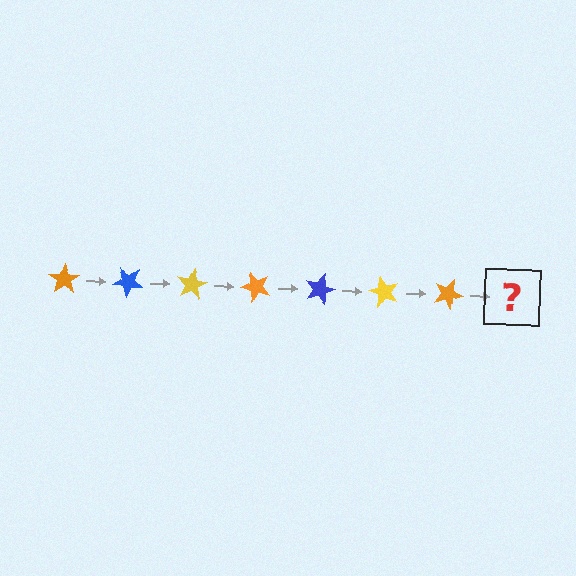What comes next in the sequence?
The next element should be a blue star, rotated 280 degrees from the start.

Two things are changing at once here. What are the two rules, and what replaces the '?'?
The two rules are that it rotates 40 degrees each step and the color cycles through orange, blue, and yellow. The '?' should be a blue star, rotated 280 degrees from the start.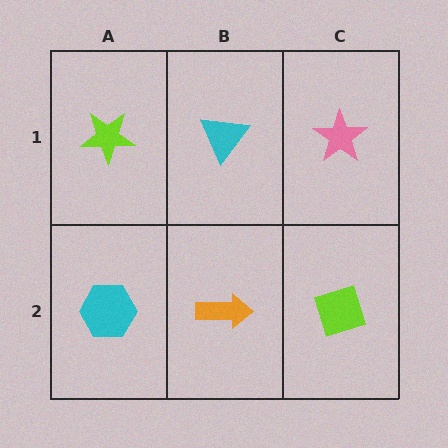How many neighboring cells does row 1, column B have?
3.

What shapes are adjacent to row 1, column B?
An orange arrow (row 2, column B), a lime star (row 1, column A), a pink star (row 1, column C).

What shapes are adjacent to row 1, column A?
A cyan hexagon (row 2, column A), a cyan triangle (row 1, column B).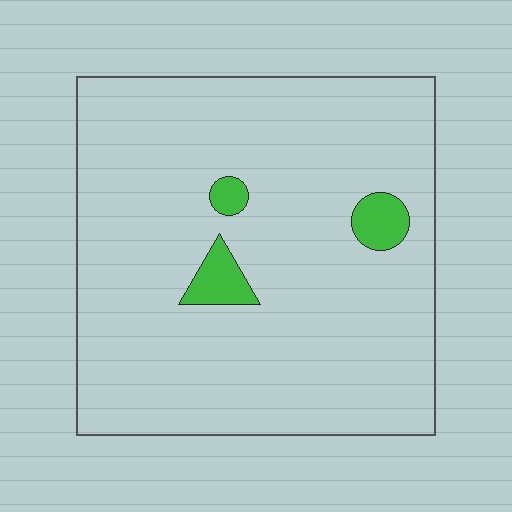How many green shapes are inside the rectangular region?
3.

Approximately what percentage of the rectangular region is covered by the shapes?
Approximately 5%.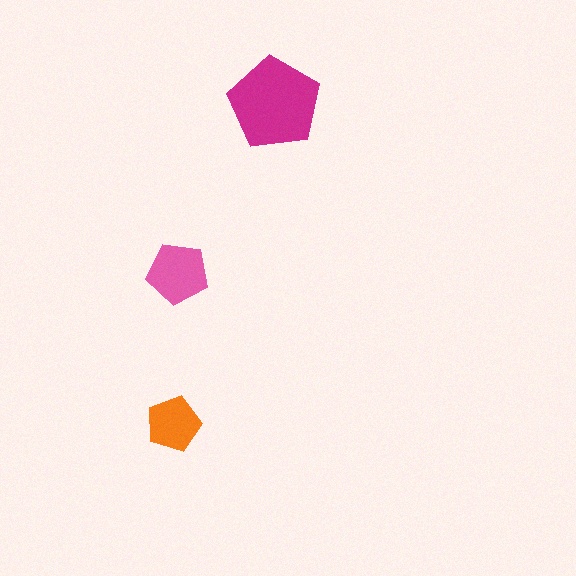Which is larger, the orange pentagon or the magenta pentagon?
The magenta one.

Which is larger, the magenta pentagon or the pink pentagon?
The magenta one.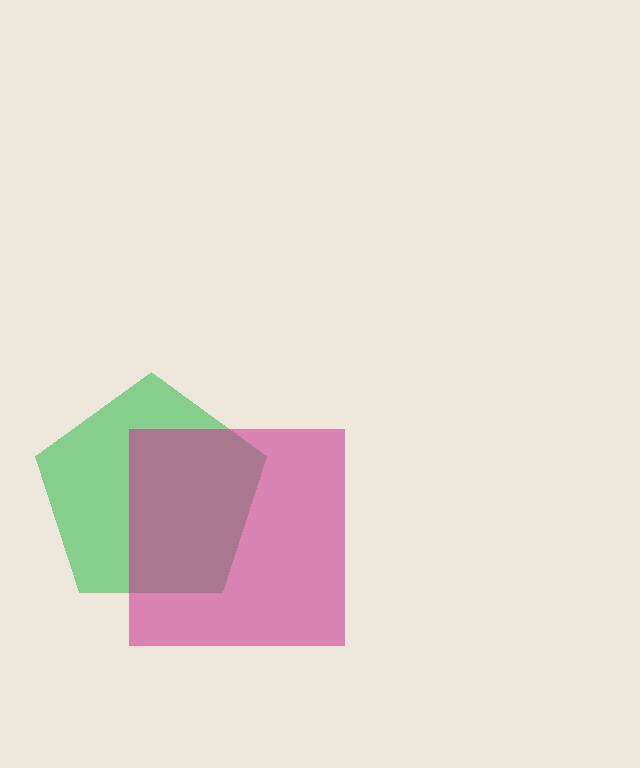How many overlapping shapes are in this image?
There are 2 overlapping shapes in the image.